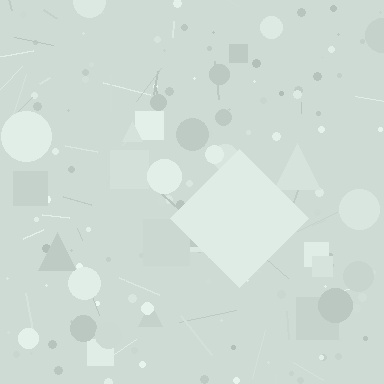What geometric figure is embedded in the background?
A diamond is embedded in the background.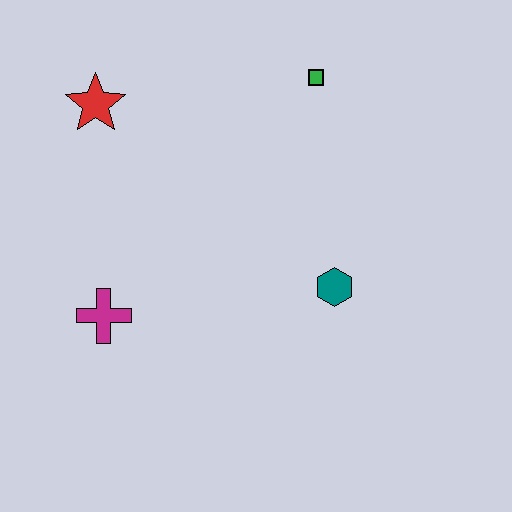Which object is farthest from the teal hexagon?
The red star is farthest from the teal hexagon.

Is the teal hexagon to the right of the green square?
Yes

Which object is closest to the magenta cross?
The red star is closest to the magenta cross.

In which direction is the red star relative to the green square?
The red star is to the left of the green square.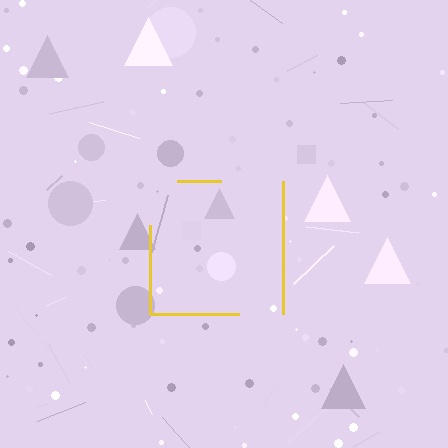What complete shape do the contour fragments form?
The contour fragments form a square.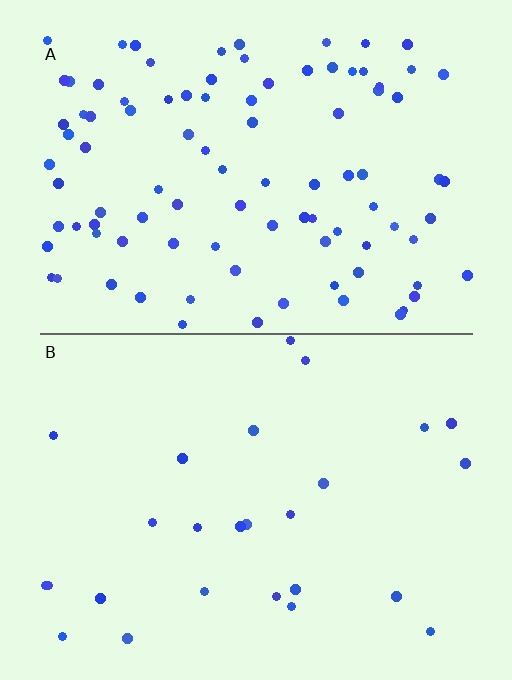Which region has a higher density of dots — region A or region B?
A (the top).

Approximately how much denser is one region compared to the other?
Approximately 3.7× — region A over region B.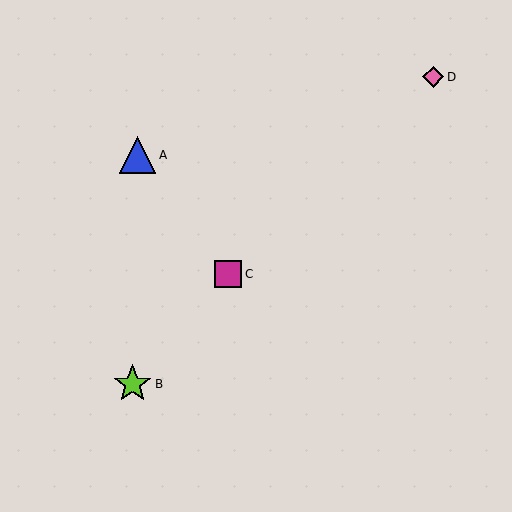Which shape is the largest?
The lime star (labeled B) is the largest.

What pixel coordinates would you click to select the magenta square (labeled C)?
Click at (228, 274) to select the magenta square C.